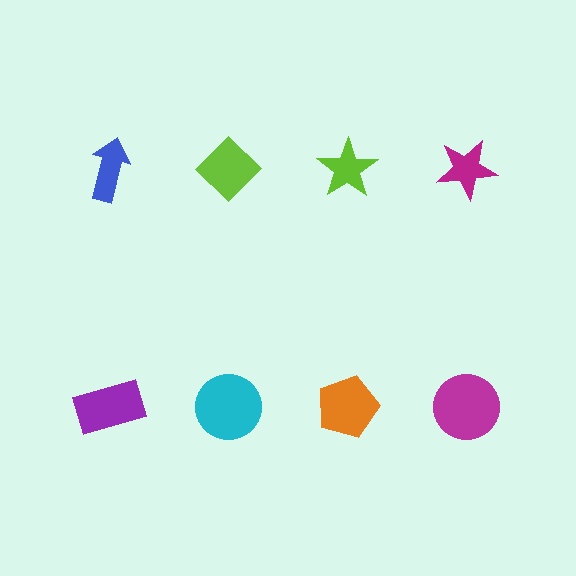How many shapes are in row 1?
4 shapes.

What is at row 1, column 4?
A magenta star.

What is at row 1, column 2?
A lime diamond.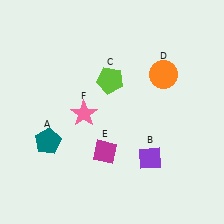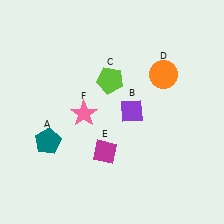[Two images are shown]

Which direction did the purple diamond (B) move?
The purple diamond (B) moved up.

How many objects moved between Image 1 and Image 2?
1 object moved between the two images.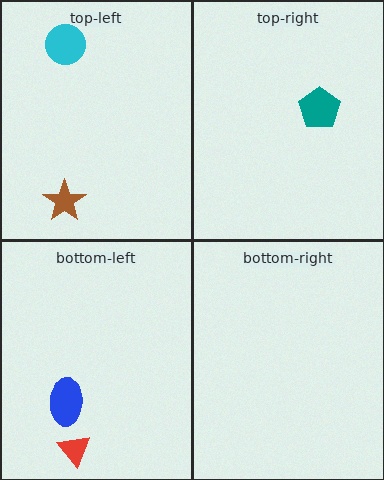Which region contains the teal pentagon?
The top-right region.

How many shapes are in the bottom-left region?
2.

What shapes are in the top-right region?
The teal pentagon.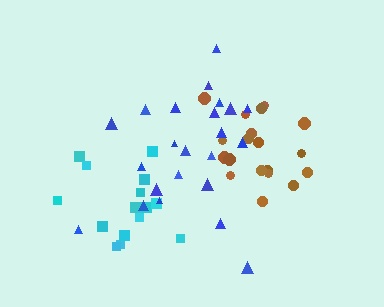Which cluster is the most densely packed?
Brown.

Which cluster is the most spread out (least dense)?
Blue.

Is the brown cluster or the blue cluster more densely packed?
Brown.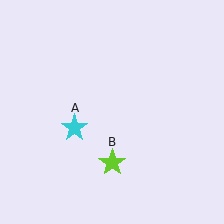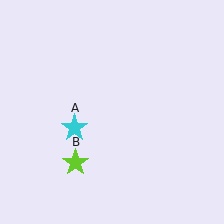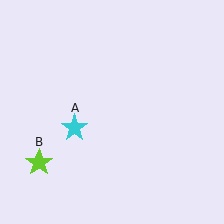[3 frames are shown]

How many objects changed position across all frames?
1 object changed position: lime star (object B).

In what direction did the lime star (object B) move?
The lime star (object B) moved left.